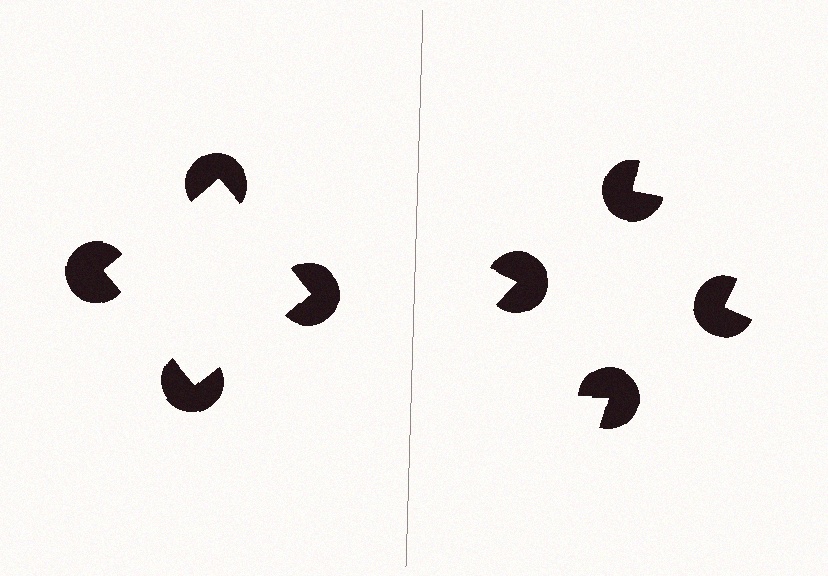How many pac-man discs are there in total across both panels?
8 — 4 on each side.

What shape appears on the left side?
An illusory square.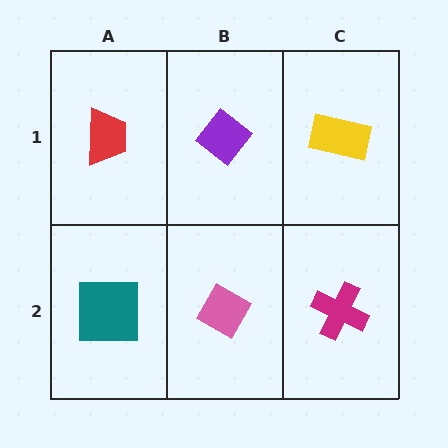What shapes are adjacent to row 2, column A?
A red trapezoid (row 1, column A), a pink diamond (row 2, column B).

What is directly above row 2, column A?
A red trapezoid.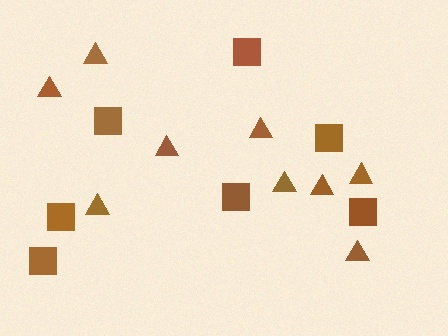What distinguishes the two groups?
There are 2 groups: one group of squares (7) and one group of triangles (9).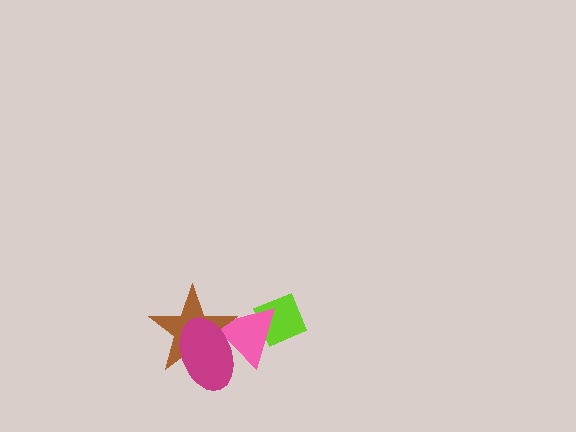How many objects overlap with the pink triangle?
3 objects overlap with the pink triangle.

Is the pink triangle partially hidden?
Yes, it is partially covered by another shape.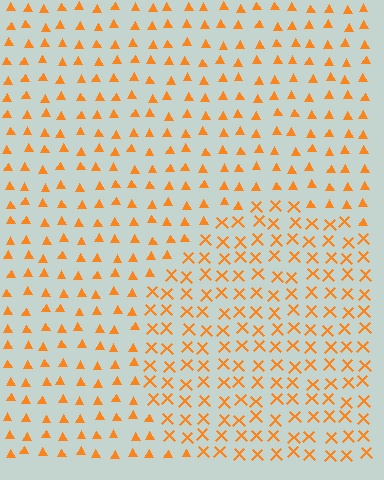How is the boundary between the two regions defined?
The boundary is defined by a change in element shape: X marks inside vs. triangles outside. All elements share the same color and spacing.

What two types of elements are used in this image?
The image uses X marks inside the circle region and triangles outside it.